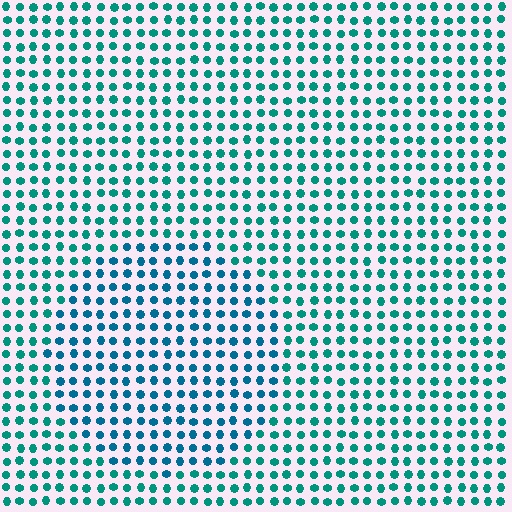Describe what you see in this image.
The image is filled with small teal elements in a uniform arrangement. A circle-shaped region is visible where the elements are tinted to a slightly different hue, forming a subtle color boundary.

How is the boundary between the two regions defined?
The boundary is defined purely by a slight shift in hue (about 25 degrees). Spacing, size, and orientation are identical on both sides.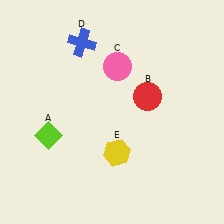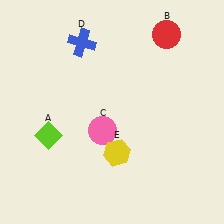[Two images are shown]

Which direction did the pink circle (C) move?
The pink circle (C) moved down.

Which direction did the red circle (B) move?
The red circle (B) moved up.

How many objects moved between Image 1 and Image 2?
2 objects moved between the two images.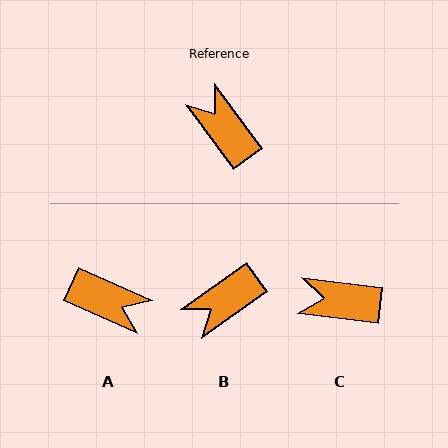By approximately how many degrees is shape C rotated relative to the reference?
Approximately 47 degrees counter-clockwise.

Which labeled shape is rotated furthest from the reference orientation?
A, about 151 degrees away.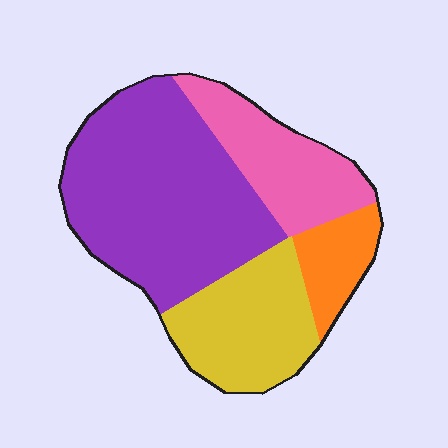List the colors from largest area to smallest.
From largest to smallest: purple, yellow, pink, orange.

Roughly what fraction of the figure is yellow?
Yellow takes up about one quarter (1/4) of the figure.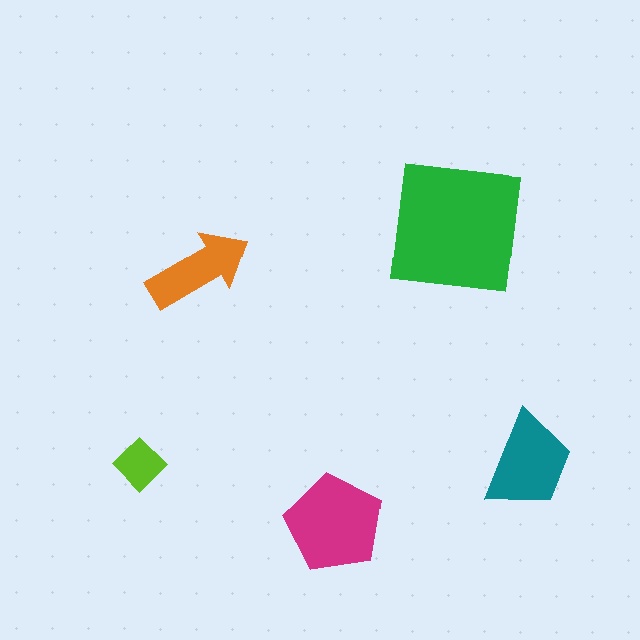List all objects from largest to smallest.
The green square, the magenta pentagon, the teal trapezoid, the orange arrow, the lime diamond.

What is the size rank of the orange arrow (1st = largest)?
4th.